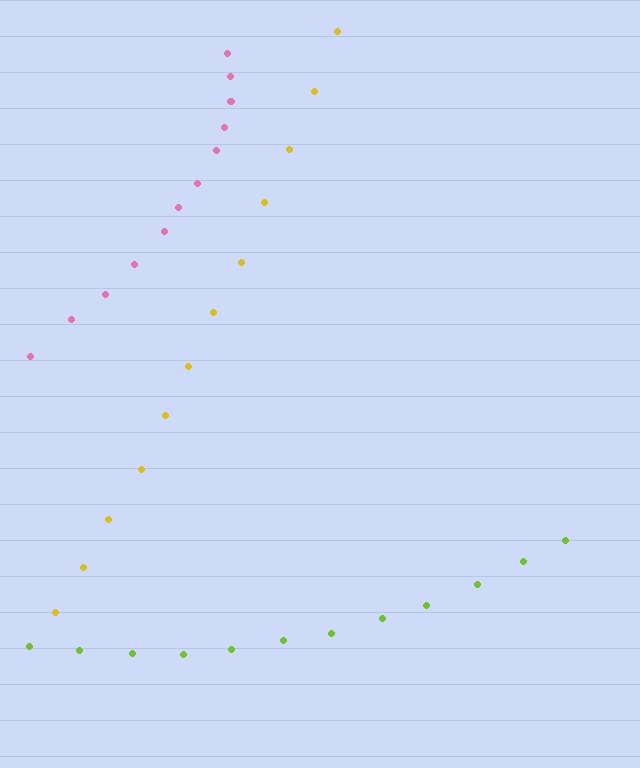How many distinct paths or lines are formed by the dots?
There are 3 distinct paths.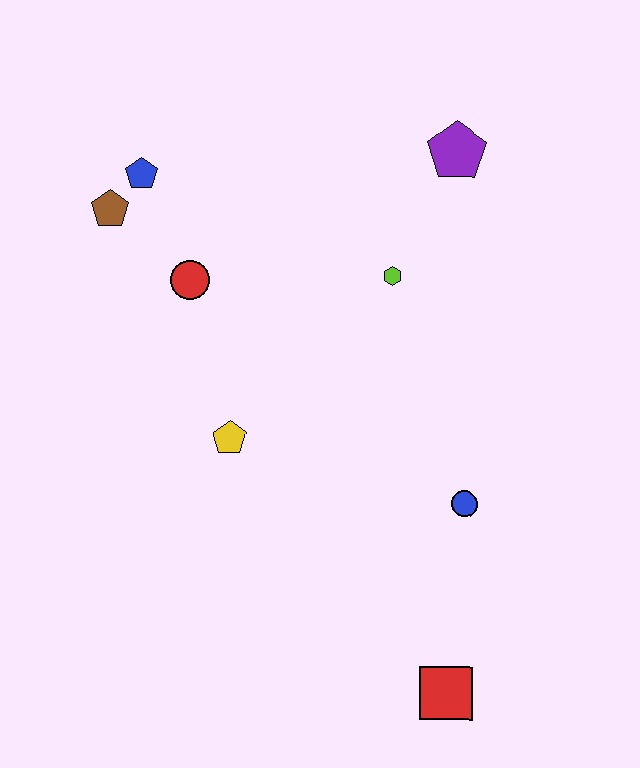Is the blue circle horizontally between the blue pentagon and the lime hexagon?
No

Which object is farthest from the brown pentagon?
The red square is farthest from the brown pentagon.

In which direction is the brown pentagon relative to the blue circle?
The brown pentagon is to the left of the blue circle.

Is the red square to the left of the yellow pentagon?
No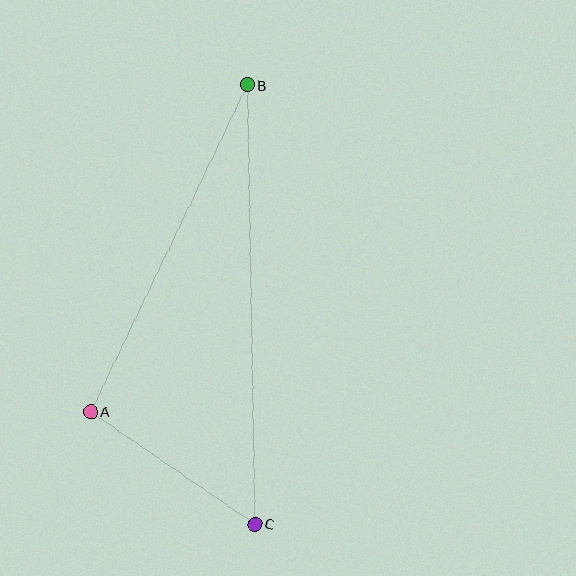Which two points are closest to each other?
Points A and C are closest to each other.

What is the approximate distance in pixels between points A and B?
The distance between A and B is approximately 362 pixels.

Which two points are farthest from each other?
Points B and C are farthest from each other.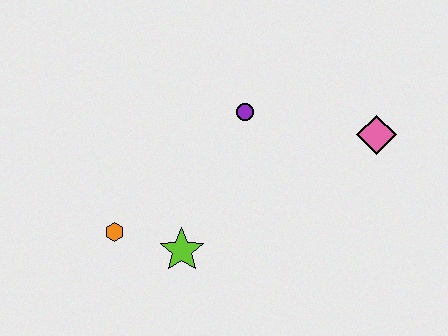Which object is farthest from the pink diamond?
The orange hexagon is farthest from the pink diamond.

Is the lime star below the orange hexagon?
Yes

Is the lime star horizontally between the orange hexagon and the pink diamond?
Yes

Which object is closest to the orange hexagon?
The lime star is closest to the orange hexagon.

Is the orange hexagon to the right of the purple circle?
No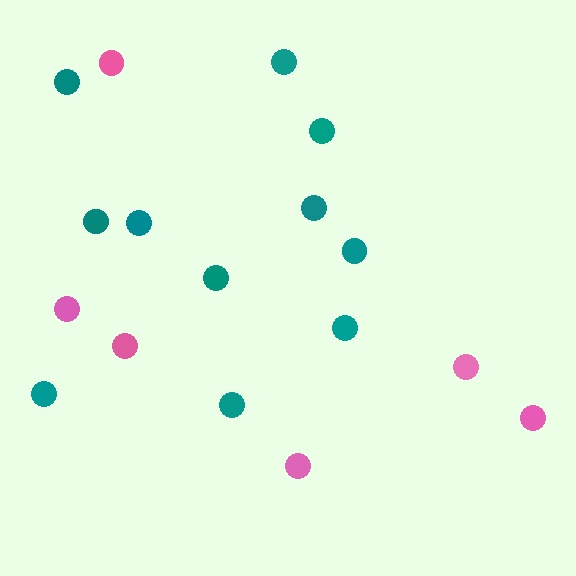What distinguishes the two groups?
There are 2 groups: one group of pink circles (6) and one group of teal circles (11).